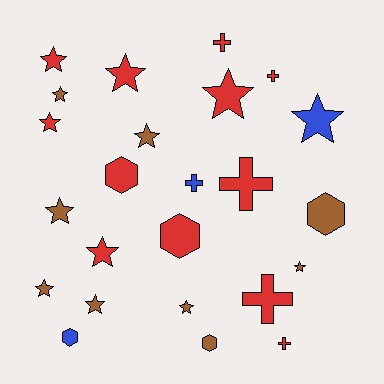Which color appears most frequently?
Red, with 12 objects.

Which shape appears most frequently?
Star, with 13 objects.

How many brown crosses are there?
There are no brown crosses.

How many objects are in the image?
There are 24 objects.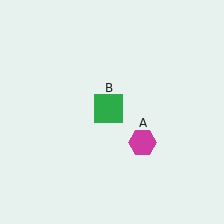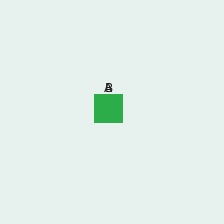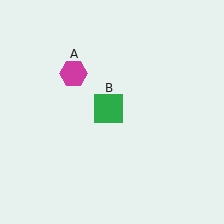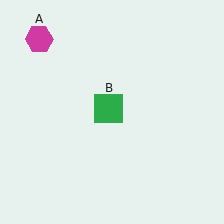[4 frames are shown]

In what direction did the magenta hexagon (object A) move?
The magenta hexagon (object A) moved up and to the left.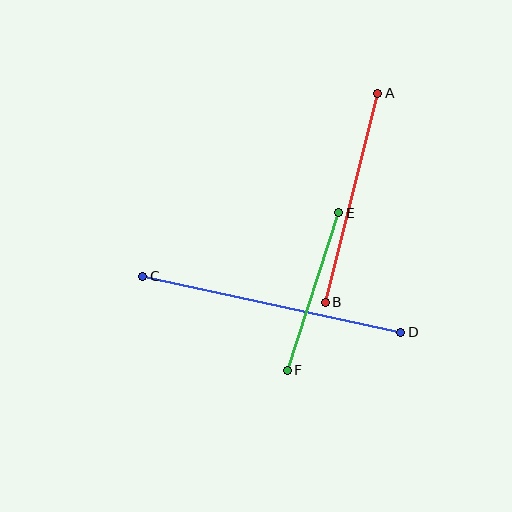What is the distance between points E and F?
The distance is approximately 166 pixels.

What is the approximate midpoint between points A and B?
The midpoint is at approximately (352, 198) pixels.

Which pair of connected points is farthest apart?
Points C and D are farthest apart.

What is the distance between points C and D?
The distance is approximately 264 pixels.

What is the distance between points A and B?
The distance is approximately 216 pixels.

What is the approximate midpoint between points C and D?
The midpoint is at approximately (272, 304) pixels.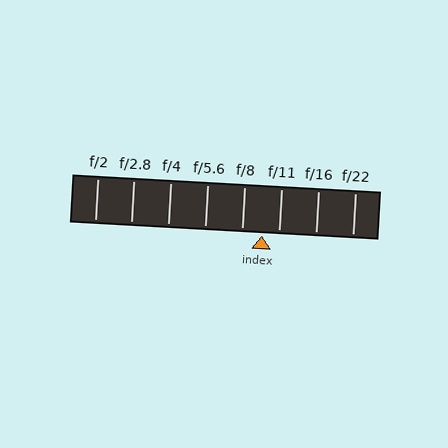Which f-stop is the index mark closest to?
The index mark is closest to f/11.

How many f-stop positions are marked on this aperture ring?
There are 8 f-stop positions marked.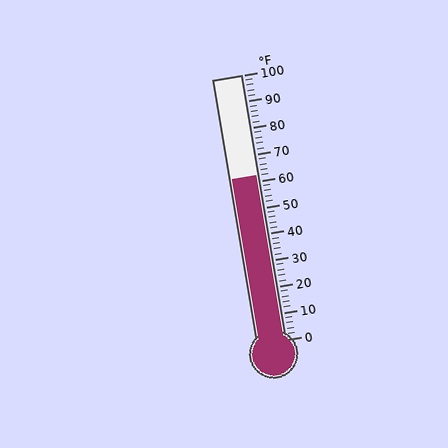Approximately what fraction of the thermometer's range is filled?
The thermometer is filled to approximately 60% of its range.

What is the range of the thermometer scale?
The thermometer scale ranges from 0°F to 100°F.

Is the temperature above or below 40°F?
The temperature is above 40°F.